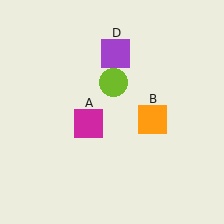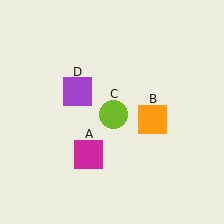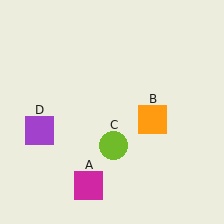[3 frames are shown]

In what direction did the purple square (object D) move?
The purple square (object D) moved down and to the left.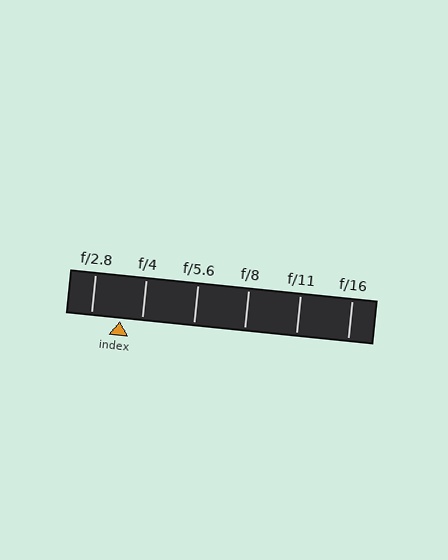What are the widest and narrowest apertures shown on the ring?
The widest aperture shown is f/2.8 and the narrowest is f/16.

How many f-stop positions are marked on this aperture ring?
There are 6 f-stop positions marked.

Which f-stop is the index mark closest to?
The index mark is closest to f/4.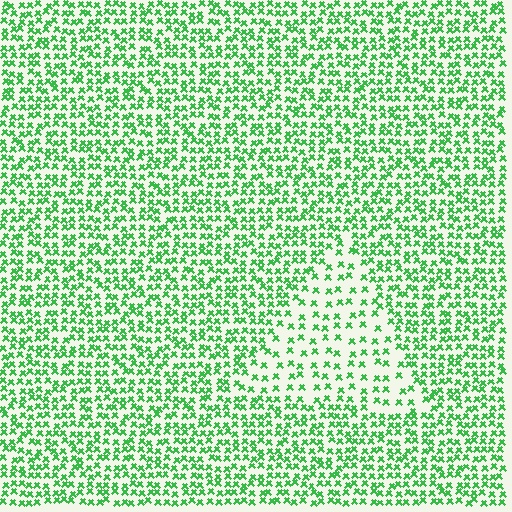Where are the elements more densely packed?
The elements are more densely packed outside the triangle boundary.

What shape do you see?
I see a triangle.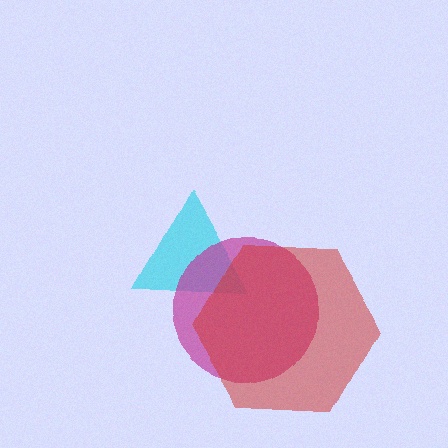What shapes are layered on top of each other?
The layered shapes are: a cyan triangle, a magenta circle, a red hexagon.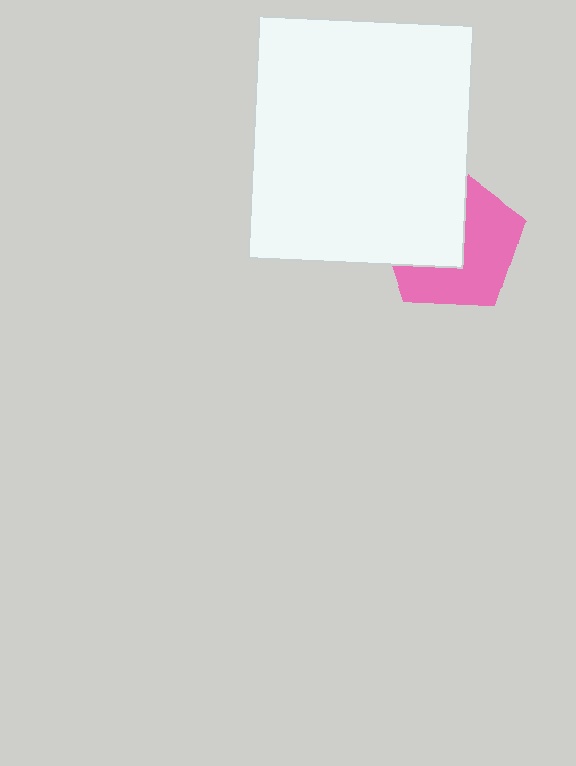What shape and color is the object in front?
The object in front is a white rectangle.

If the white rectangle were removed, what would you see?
You would see the complete pink pentagon.